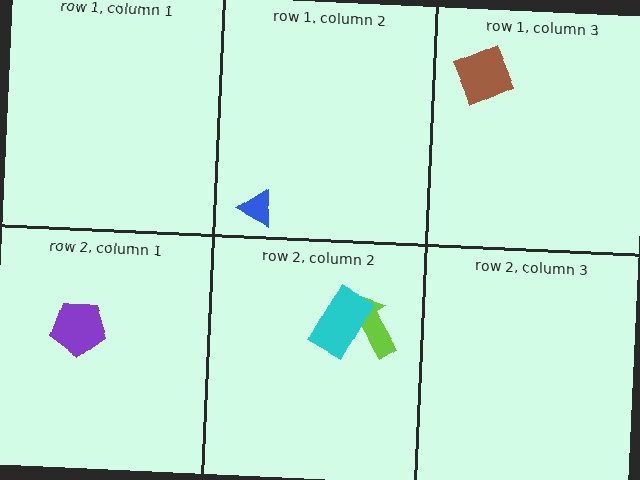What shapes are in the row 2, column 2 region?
The lime arrow, the cyan rectangle.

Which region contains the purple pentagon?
The row 2, column 1 region.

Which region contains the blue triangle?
The row 1, column 2 region.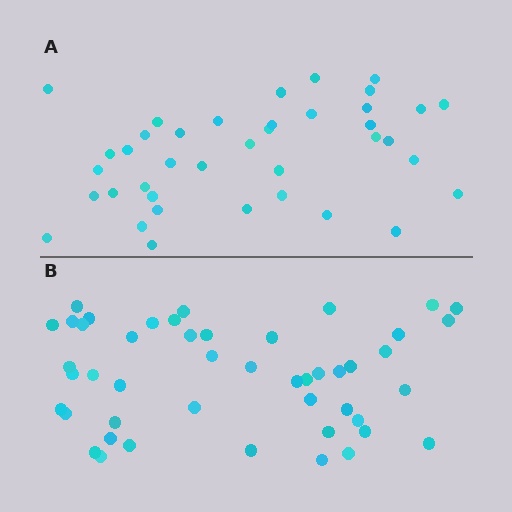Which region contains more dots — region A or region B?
Region B (the bottom region) has more dots.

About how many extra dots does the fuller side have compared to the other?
Region B has roughly 8 or so more dots than region A.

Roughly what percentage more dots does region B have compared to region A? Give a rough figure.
About 20% more.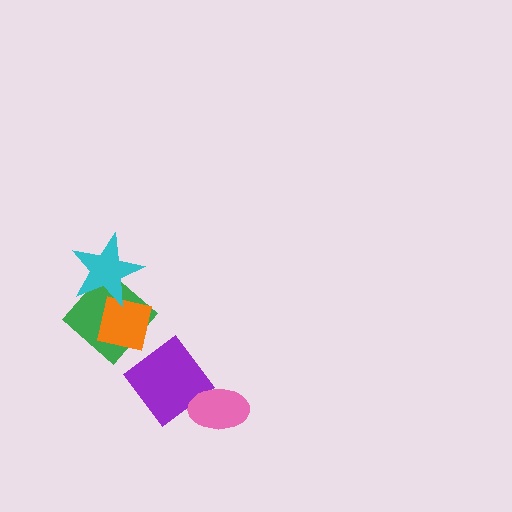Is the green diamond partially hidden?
Yes, it is partially covered by another shape.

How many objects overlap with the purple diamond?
0 objects overlap with the purple diamond.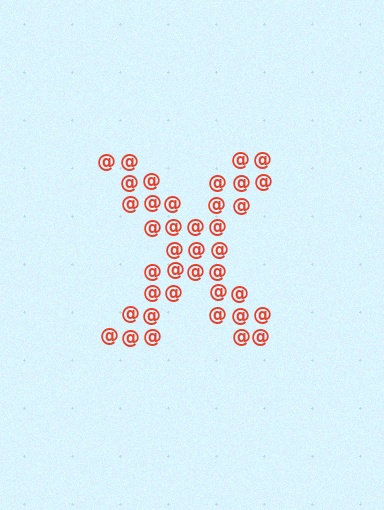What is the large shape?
The large shape is the letter X.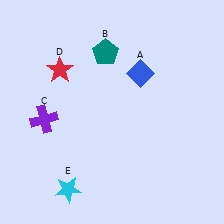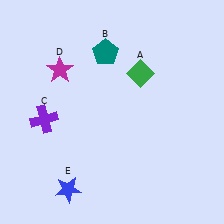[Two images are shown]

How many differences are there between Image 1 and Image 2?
There are 3 differences between the two images.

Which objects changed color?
A changed from blue to green. D changed from red to magenta. E changed from cyan to blue.